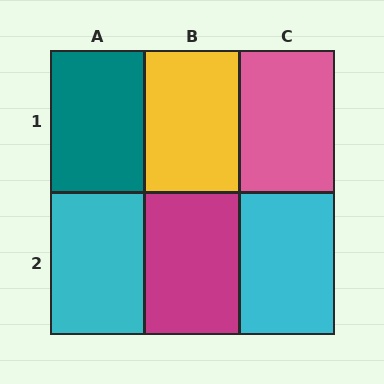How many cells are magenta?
1 cell is magenta.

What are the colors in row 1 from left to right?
Teal, yellow, pink.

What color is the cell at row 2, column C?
Cyan.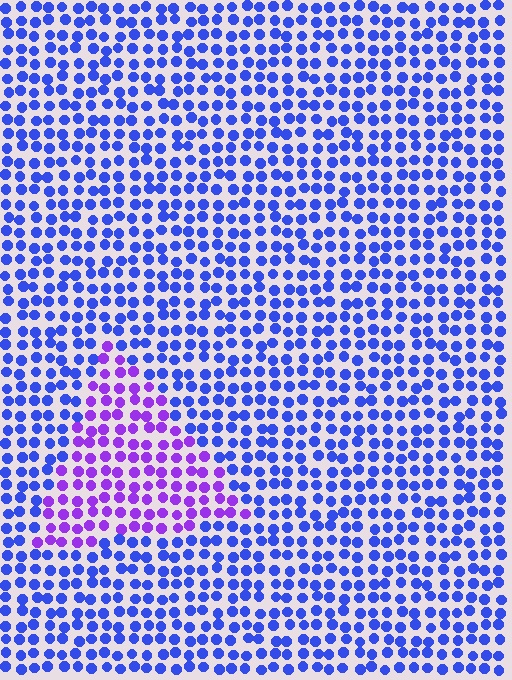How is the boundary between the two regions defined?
The boundary is defined purely by a slight shift in hue (about 43 degrees). Spacing, size, and orientation are identical on both sides.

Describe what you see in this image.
The image is filled with small blue elements in a uniform arrangement. A triangle-shaped region is visible where the elements are tinted to a slightly different hue, forming a subtle color boundary.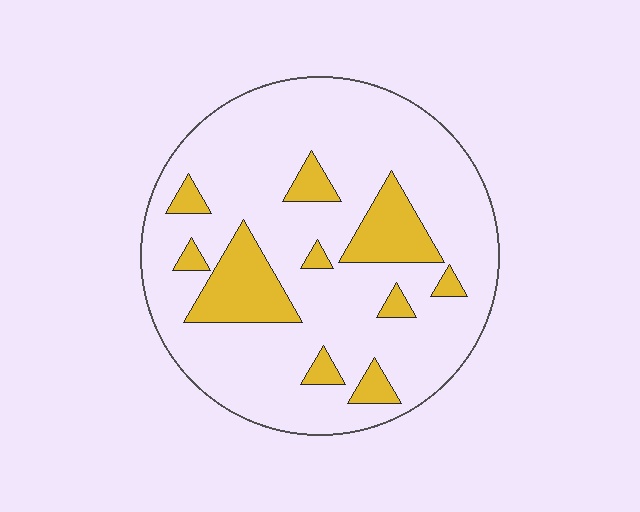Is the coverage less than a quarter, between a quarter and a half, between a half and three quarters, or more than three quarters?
Less than a quarter.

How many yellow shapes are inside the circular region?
10.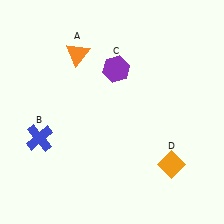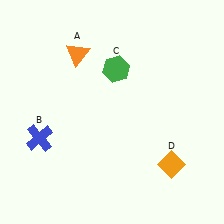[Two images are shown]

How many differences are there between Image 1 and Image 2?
There is 1 difference between the two images.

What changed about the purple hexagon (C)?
In Image 1, C is purple. In Image 2, it changed to green.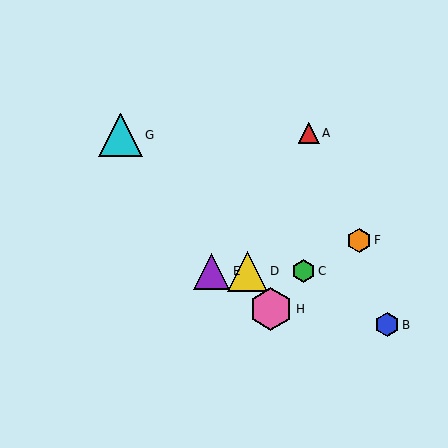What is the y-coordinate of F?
Object F is at y≈240.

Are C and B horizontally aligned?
No, C is at y≈271 and B is at y≈325.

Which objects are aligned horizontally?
Objects C, D, E are aligned horizontally.